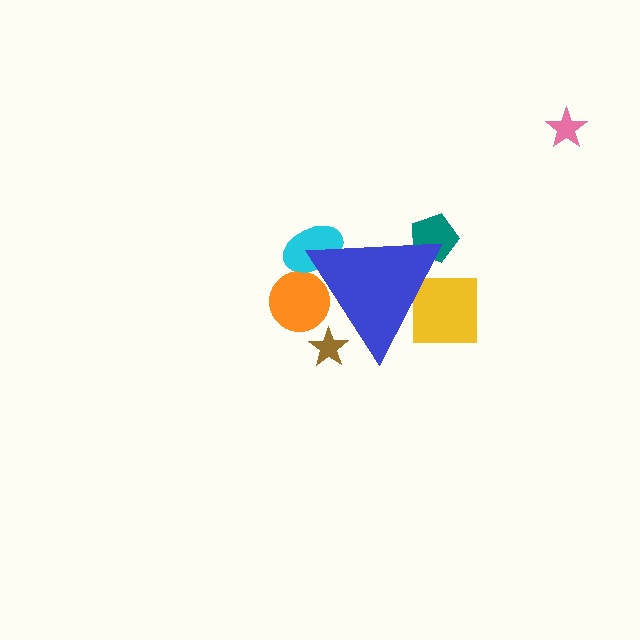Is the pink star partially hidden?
No, the pink star is fully visible.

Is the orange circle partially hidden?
Yes, the orange circle is partially hidden behind the blue triangle.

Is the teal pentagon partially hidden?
Yes, the teal pentagon is partially hidden behind the blue triangle.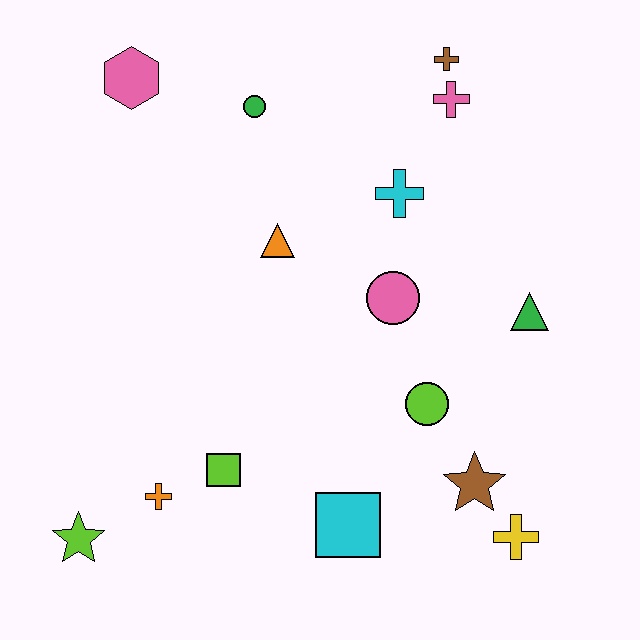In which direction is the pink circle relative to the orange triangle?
The pink circle is to the right of the orange triangle.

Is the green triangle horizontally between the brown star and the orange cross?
No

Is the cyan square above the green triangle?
No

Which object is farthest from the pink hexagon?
The yellow cross is farthest from the pink hexagon.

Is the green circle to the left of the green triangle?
Yes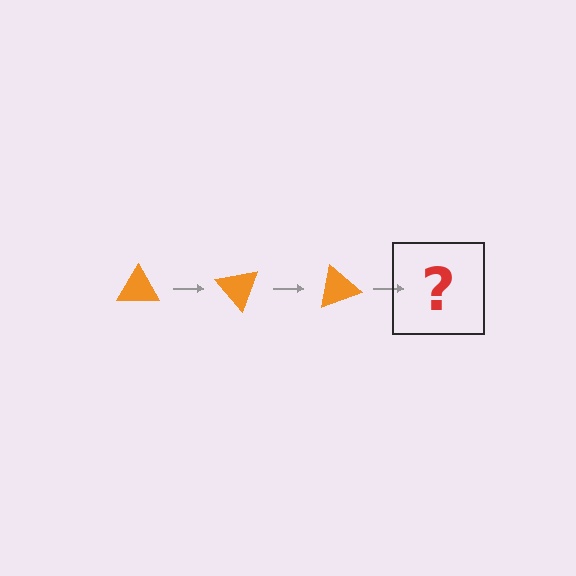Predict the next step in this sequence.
The next step is an orange triangle rotated 150 degrees.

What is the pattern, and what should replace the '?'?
The pattern is that the triangle rotates 50 degrees each step. The '?' should be an orange triangle rotated 150 degrees.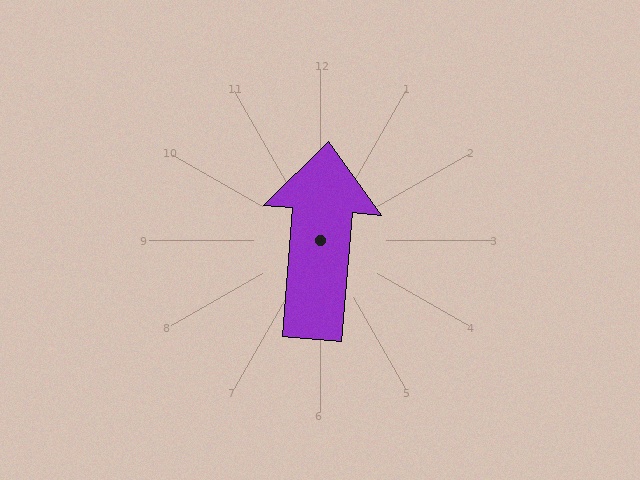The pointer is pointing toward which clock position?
Roughly 12 o'clock.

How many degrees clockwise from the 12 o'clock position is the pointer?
Approximately 5 degrees.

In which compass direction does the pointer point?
North.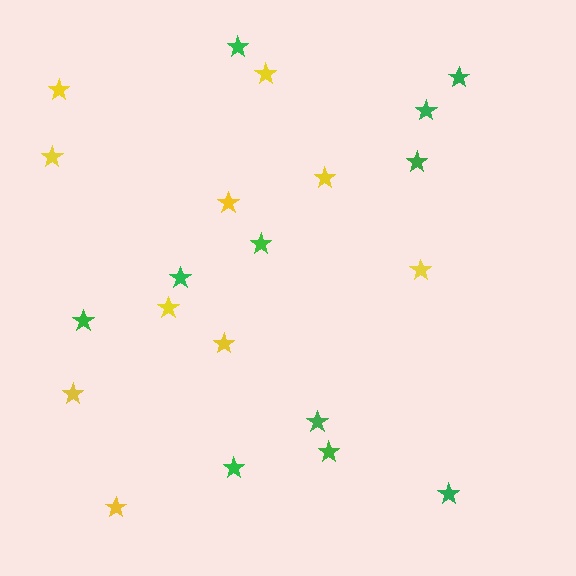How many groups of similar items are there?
There are 2 groups: one group of yellow stars (10) and one group of green stars (11).